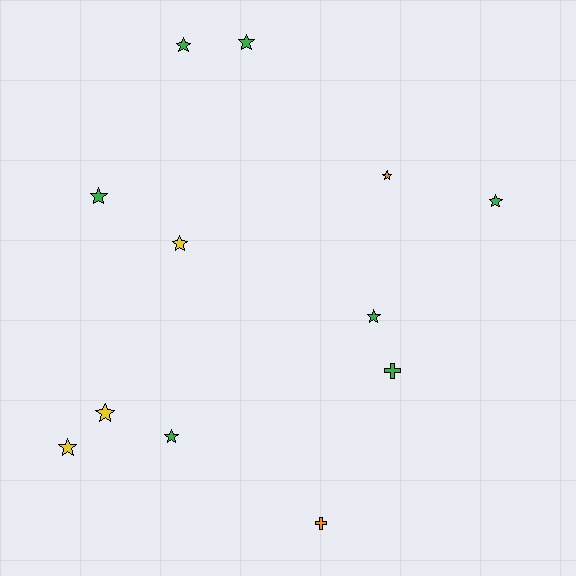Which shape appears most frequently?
Star, with 10 objects.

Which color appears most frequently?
Green, with 7 objects.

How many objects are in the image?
There are 12 objects.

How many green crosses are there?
There is 1 green cross.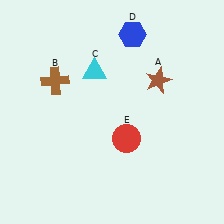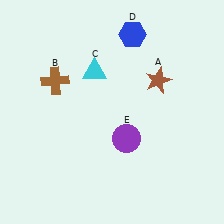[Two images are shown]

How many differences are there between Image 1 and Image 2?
There is 1 difference between the two images.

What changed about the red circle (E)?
In Image 1, E is red. In Image 2, it changed to purple.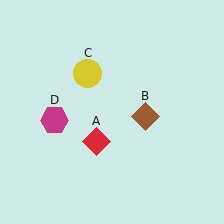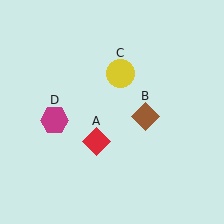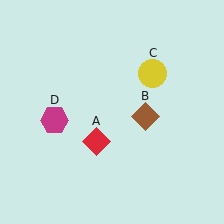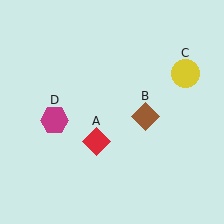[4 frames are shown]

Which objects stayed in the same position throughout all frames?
Red diamond (object A) and brown diamond (object B) and magenta hexagon (object D) remained stationary.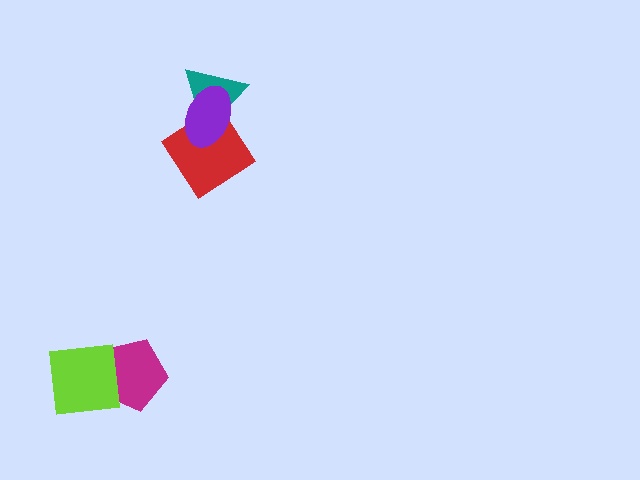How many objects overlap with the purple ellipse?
2 objects overlap with the purple ellipse.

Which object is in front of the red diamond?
The purple ellipse is in front of the red diamond.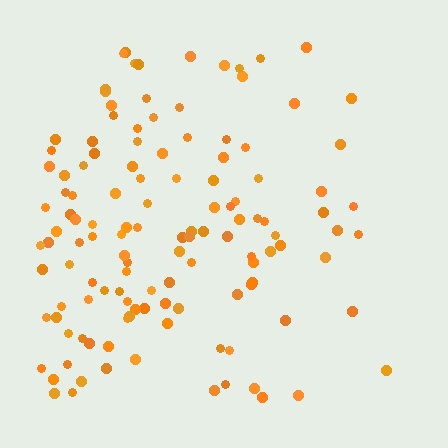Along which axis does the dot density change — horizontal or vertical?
Horizontal.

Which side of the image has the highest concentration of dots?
The left.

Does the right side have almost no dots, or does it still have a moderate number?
Still a moderate number, just noticeably fewer than the left.